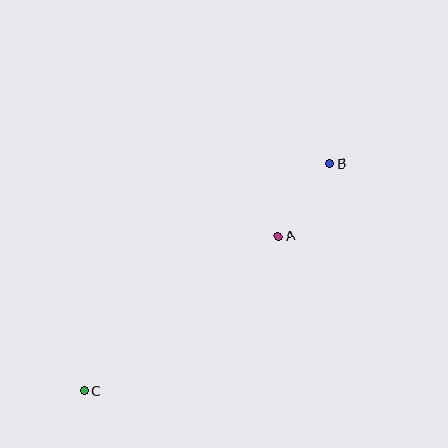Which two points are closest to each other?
Points A and B are closest to each other.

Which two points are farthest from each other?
Points B and C are farthest from each other.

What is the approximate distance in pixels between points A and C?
The distance between A and C is approximately 248 pixels.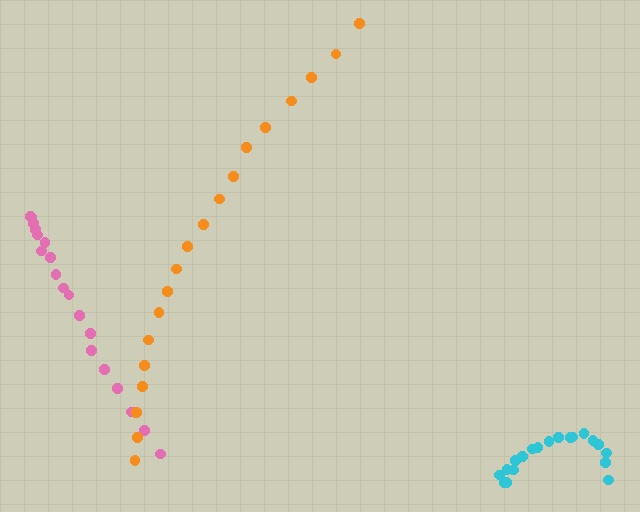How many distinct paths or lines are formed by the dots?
There are 3 distinct paths.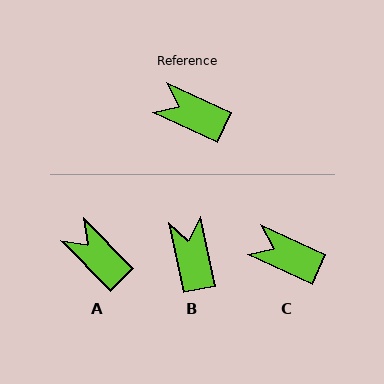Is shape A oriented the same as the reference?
No, it is off by about 21 degrees.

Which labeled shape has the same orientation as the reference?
C.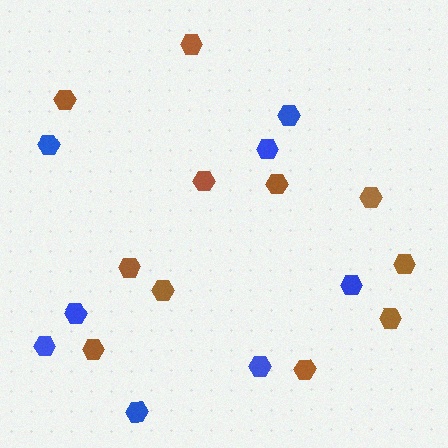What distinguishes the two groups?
There are 2 groups: one group of blue hexagons (8) and one group of brown hexagons (11).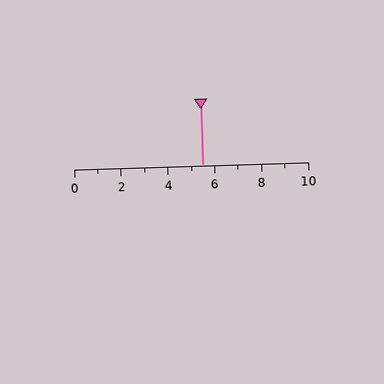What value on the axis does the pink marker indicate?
The marker indicates approximately 5.5.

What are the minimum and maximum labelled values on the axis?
The axis runs from 0 to 10.